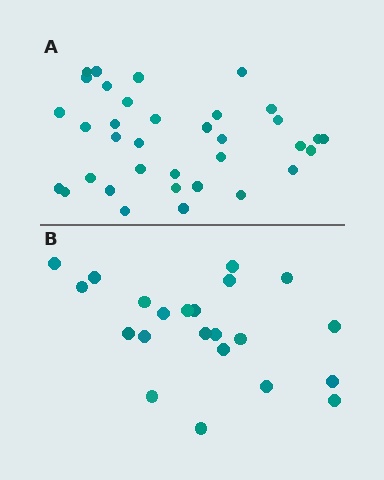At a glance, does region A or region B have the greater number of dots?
Region A (the top region) has more dots.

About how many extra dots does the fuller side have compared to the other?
Region A has approximately 15 more dots than region B.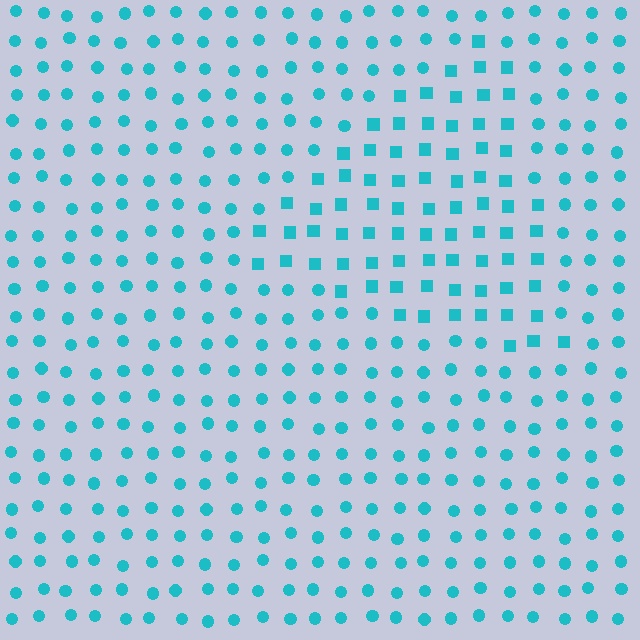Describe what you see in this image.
The image is filled with small cyan elements arranged in a uniform grid. A triangle-shaped region contains squares, while the surrounding area contains circles. The boundary is defined purely by the change in element shape.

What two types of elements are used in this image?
The image uses squares inside the triangle region and circles outside it.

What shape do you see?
I see a triangle.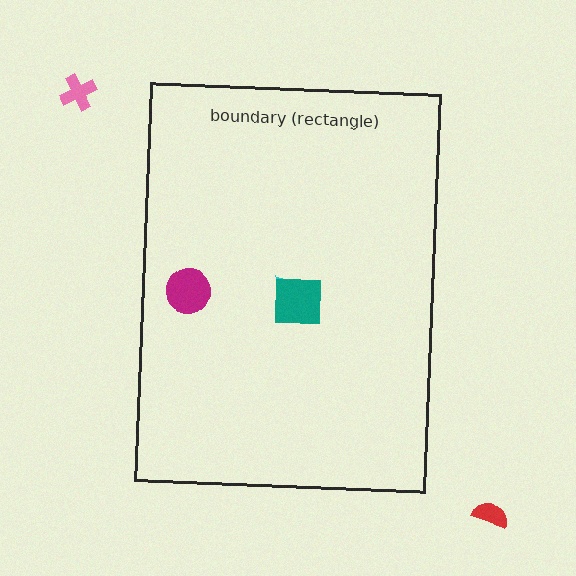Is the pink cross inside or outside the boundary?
Outside.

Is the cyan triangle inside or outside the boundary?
Inside.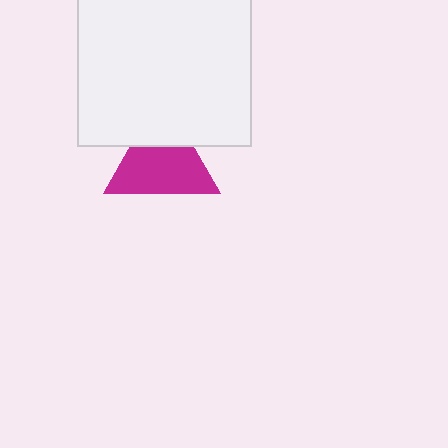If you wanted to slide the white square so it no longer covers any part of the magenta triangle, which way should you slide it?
Slide it up — that is the most direct way to separate the two shapes.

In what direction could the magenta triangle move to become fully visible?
The magenta triangle could move down. That would shift it out from behind the white square entirely.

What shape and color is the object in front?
The object in front is a white square.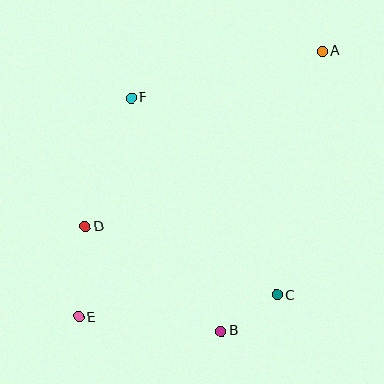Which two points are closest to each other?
Points B and C are closest to each other.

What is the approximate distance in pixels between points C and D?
The distance between C and D is approximately 204 pixels.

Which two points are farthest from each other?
Points A and E are farthest from each other.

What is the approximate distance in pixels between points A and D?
The distance between A and D is approximately 295 pixels.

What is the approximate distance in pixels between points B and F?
The distance between B and F is approximately 250 pixels.